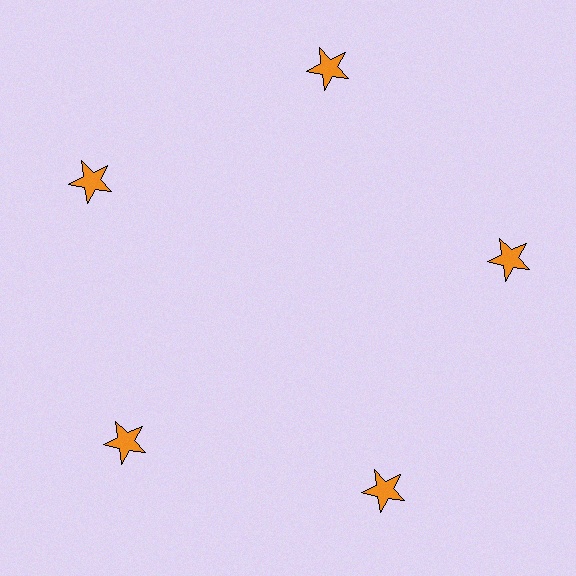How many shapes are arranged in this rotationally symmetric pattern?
There are 5 shapes, arranged in 5 groups of 1.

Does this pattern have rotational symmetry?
Yes, this pattern has 5-fold rotational symmetry. It looks the same after rotating 72 degrees around the center.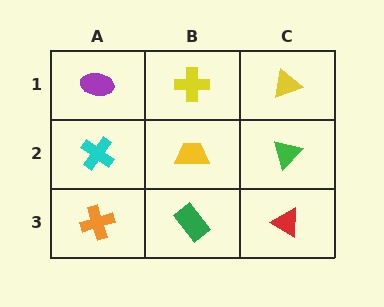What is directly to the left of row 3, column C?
A green rectangle.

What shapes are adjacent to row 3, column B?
A yellow trapezoid (row 2, column B), an orange cross (row 3, column A), a red triangle (row 3, column C).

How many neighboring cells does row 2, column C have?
3.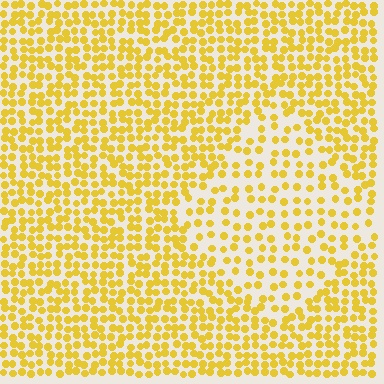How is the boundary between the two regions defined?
The boundary is defined by a change in element density (approximately 1.8x ratio). All elements are the same color, size, and shape.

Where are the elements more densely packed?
The elements are more densely packed outside the diamond boundary.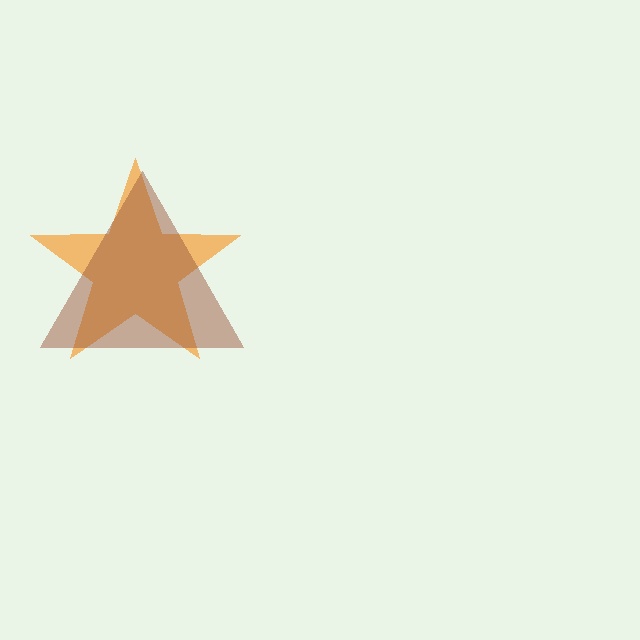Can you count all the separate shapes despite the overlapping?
Yes, there are 2 separate shapes.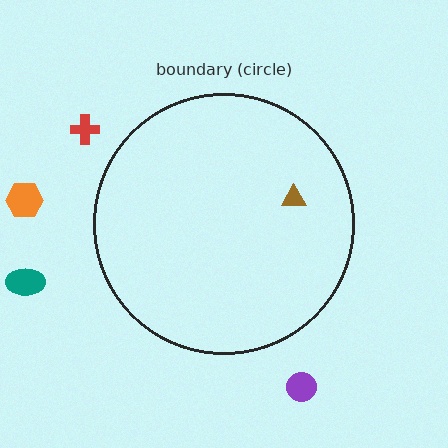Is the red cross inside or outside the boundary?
Outside.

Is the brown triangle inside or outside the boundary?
Inside.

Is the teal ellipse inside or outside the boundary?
Outside.